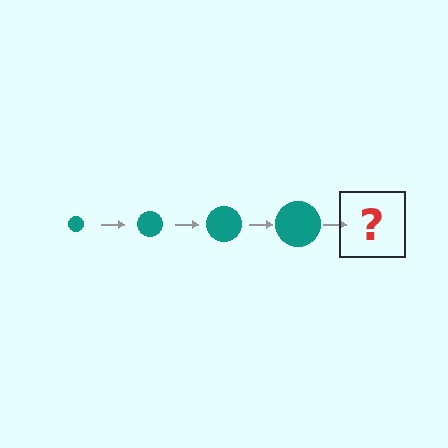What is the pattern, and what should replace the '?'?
The pattern is that the circle gets progressively larger each step. The '?' should be a teal circle, larger than the previous one.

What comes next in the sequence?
The next element should be a teal circle, larger than the previous one.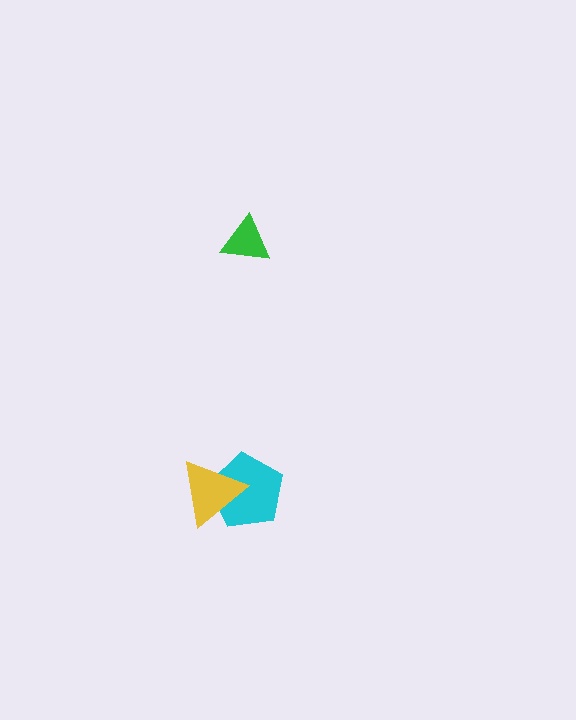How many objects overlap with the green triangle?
0 objects overlap with the green triangle.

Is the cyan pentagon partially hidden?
Yes, it is partially covered by another shape.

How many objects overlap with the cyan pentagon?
1 object overlaps with the cyan pentagon.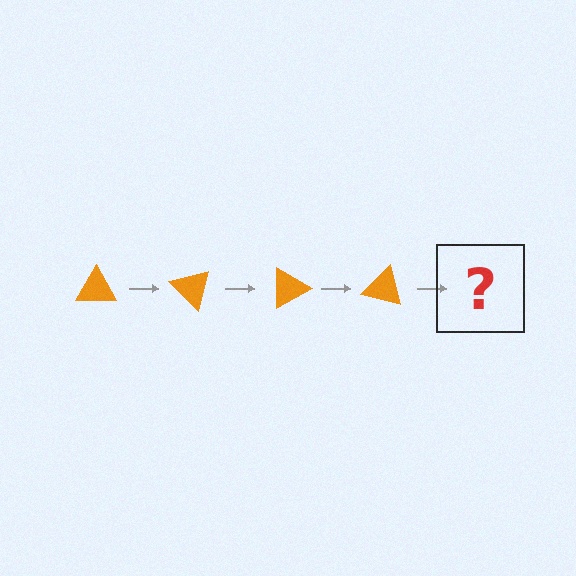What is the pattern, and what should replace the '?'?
The pattern is that the triangle rotates 45 degrees each step. The '?' should be an orange triangle rotated 180 degrees.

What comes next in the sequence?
The next element should be an orange triangle rotated 180 degrees.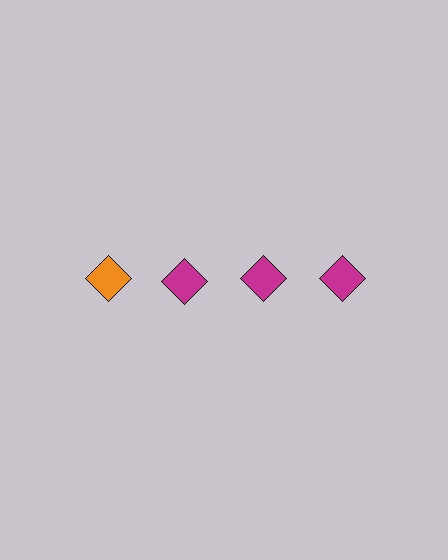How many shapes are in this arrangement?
There are 4 shapes arranged in a grid pattern.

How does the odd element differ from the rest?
It has a different color: orange instead of magenta.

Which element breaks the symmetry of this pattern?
The orange diamond in the top row, leftmost column breaks the symmetry. All other shapes are magenta diamonds.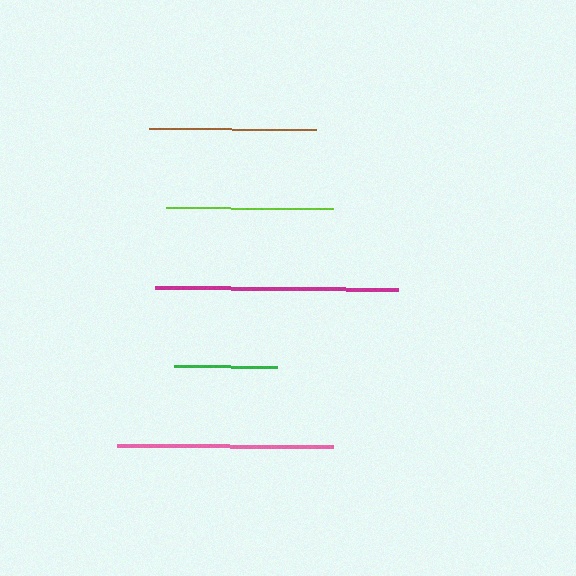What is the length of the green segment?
The green segment is approximately 104 pixels long.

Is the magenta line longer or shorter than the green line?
The magenta line is longer than the green line.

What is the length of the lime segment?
The lime segment is approximately 168 pixels long.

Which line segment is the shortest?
The green line is the shortest at approximately 104 pixels.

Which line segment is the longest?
The magenta line is the longest at approximately 244 pixels.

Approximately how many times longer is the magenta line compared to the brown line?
The magenta line is approximately 1.5 times the length of the brown line.